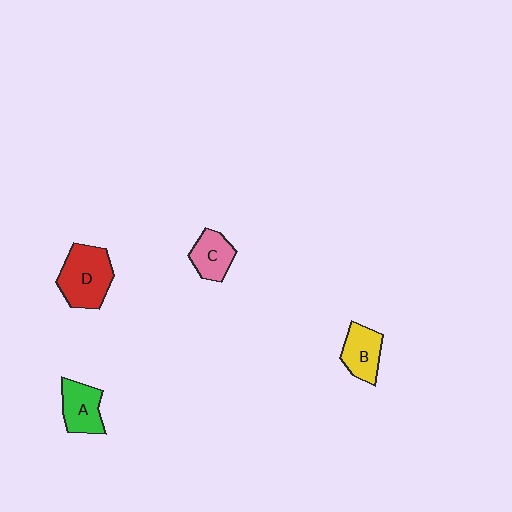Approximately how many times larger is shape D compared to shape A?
Approximately 1.5 times.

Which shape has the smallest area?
Shape C (pink).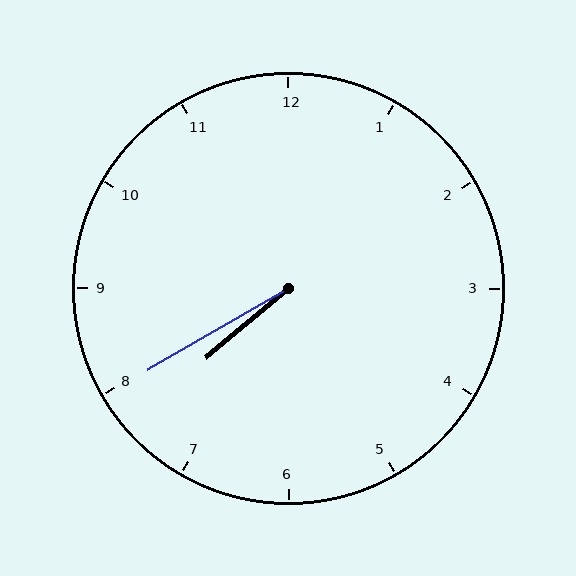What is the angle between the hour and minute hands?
Approximately 10 degrees.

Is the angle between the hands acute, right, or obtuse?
It is acute.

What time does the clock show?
7:40.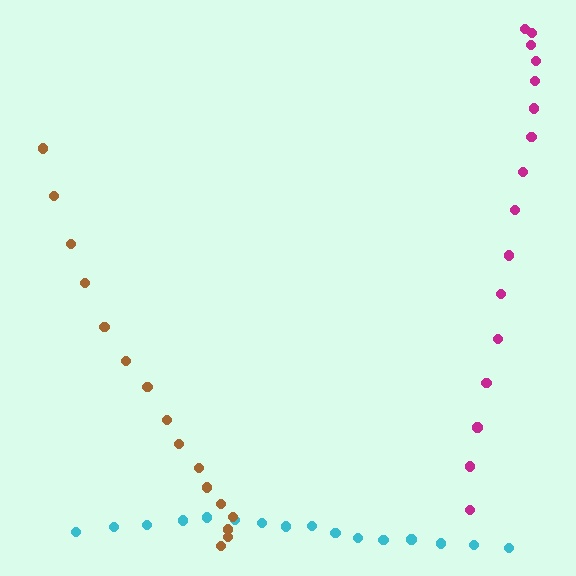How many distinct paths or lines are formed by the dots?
There are 3 distinct paths.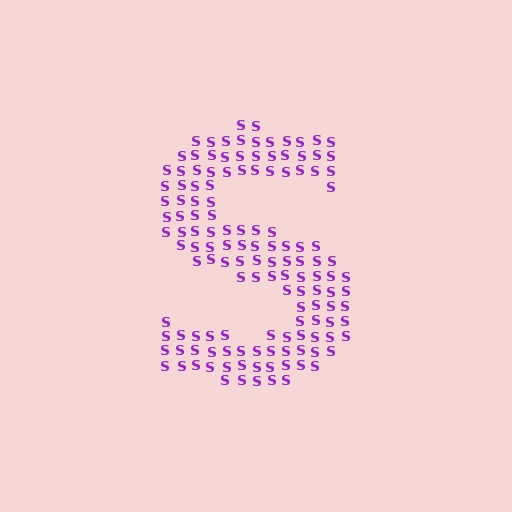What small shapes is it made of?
It is made of small letter S's.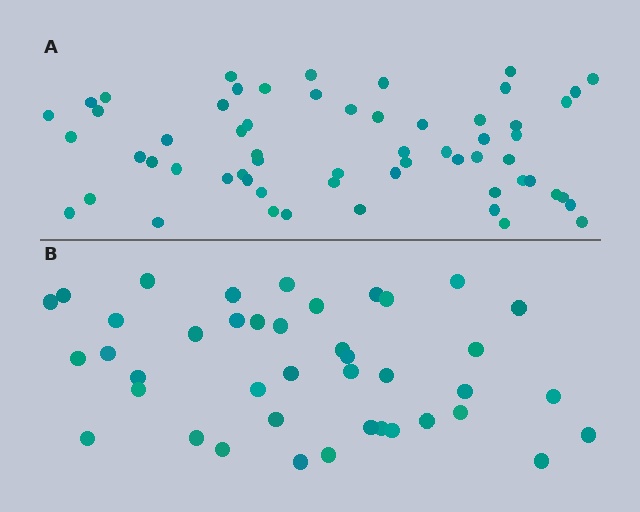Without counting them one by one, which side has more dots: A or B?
Region A (the top region) has more dots.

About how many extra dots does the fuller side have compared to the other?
Region A has approximately 20 more dots than region B.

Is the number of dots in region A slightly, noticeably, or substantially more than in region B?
Region A has substantially more. The ratio is roughly 1.5 to 1.